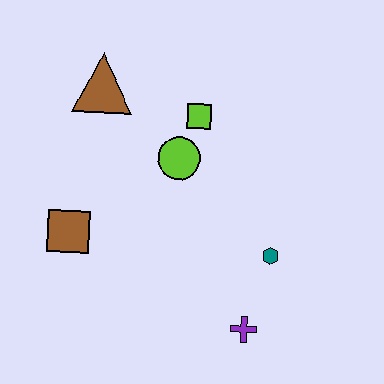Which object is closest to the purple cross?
The teal hexagon is closest to the purple cross.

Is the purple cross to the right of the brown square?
Yes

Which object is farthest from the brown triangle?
The purple cross is farthest from the brown triangle.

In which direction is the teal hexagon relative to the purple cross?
The teal hexagon is above the purple cross.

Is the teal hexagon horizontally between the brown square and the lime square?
No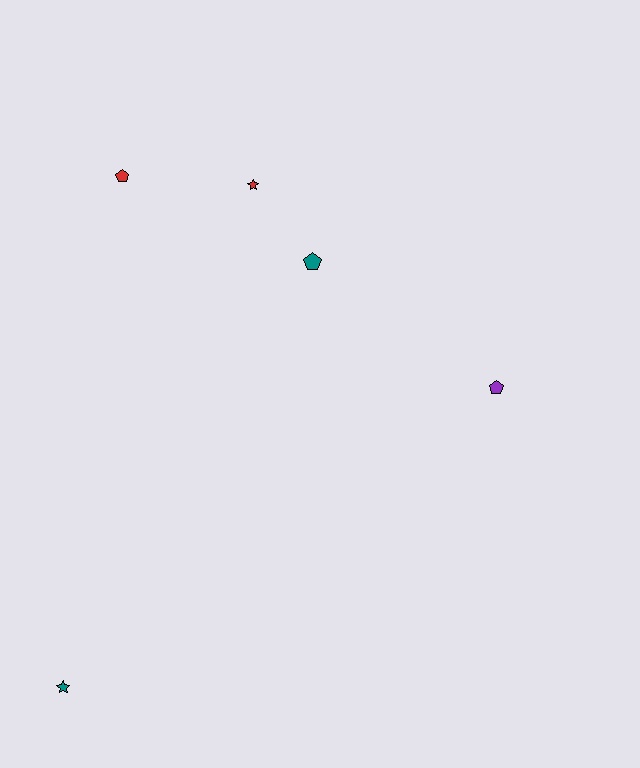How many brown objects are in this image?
There are no brown objects.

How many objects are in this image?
There are 5 objects.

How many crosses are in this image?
There are no crosses.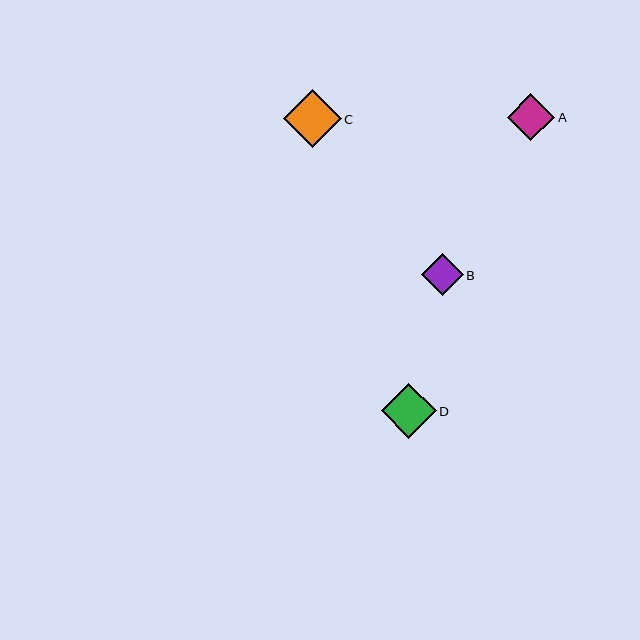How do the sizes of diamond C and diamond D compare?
Diamond C and diamond D are approximately the same size.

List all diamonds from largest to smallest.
From largest to smallest: C, D, A, B.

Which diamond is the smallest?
Diamond B is the smallest with a size of approximately 42 pixels.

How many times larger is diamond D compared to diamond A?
Diamond D is approximately 1.2 times the size of diamond A.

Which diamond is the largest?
Diamond C is the largest with a size of approximately 58 pixels.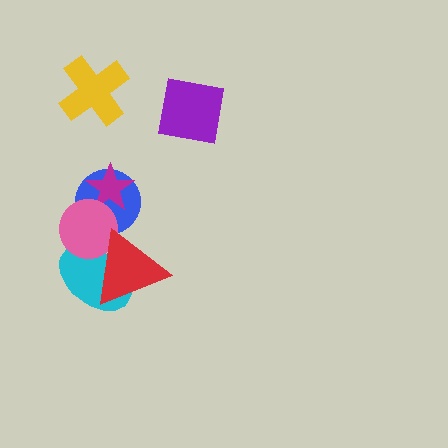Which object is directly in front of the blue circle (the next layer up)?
The magenta star is directly in front of the blue circle.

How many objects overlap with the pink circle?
4 objects overlap with the pink circle.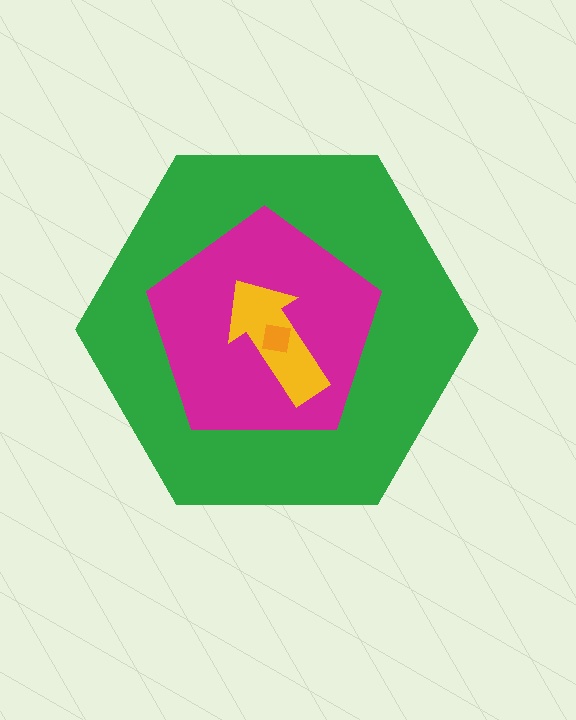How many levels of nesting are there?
4.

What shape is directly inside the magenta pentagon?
The yellow arrow.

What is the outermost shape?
The green hexagon.